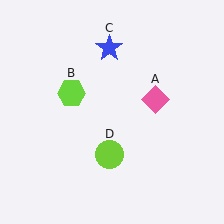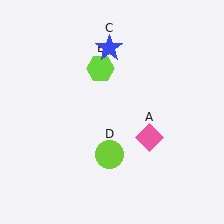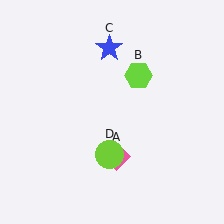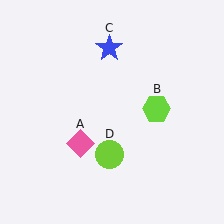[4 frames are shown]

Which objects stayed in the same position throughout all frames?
Blue star (object C) and lime circle (object D) remained stationary.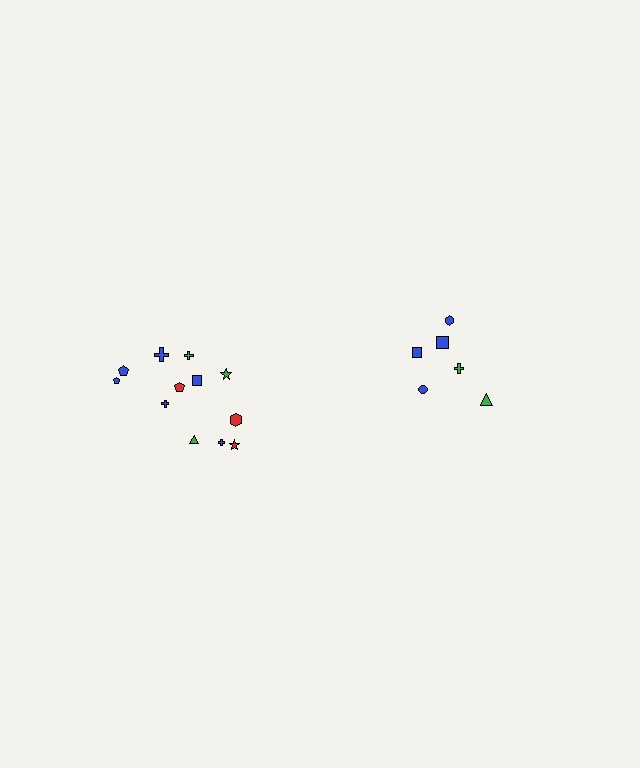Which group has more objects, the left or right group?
The left group.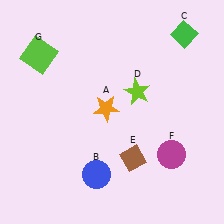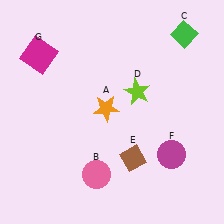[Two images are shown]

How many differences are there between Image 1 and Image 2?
There are 2 differences between the two images.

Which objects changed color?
B changed from blue to pink. G changed from lime to magenta.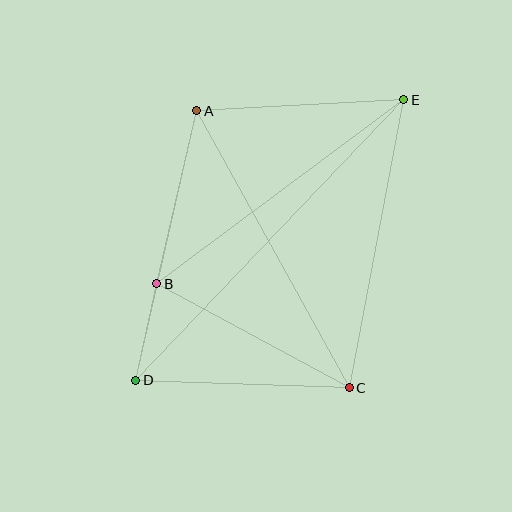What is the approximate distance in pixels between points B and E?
The distance between B and E is approximately 308 pixels.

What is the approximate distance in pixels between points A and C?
The distance between A and C is approximately 316 pixels.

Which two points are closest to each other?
Points B and D are closest to each other.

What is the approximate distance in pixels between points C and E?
The distance between C and E is approximately 293 pixels.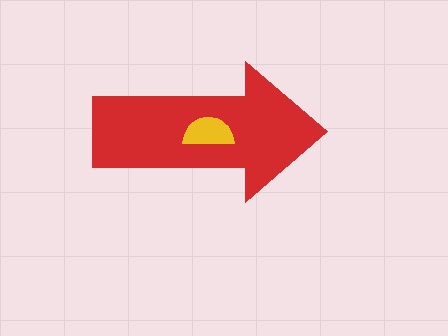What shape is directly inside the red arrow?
The yellow semicircle.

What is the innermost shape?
The yellow semicircle.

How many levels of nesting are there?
2.